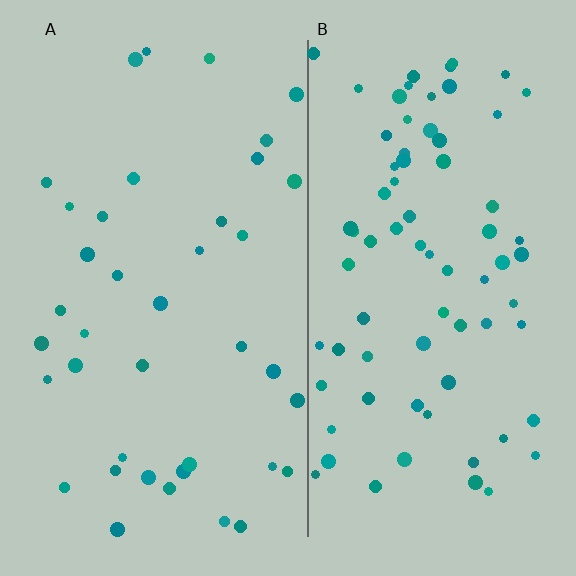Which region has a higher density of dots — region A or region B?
B (the right).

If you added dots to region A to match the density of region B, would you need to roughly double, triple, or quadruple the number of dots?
Approximately double.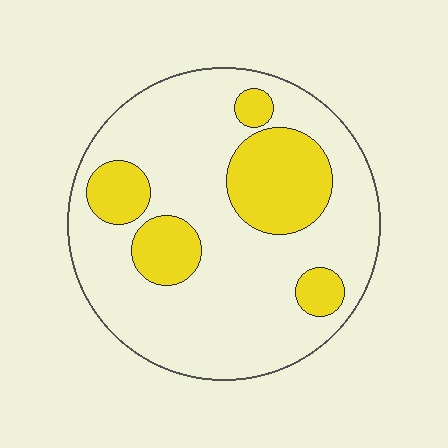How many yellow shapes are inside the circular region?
5.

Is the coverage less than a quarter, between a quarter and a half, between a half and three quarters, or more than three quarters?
Between a quarter and a half.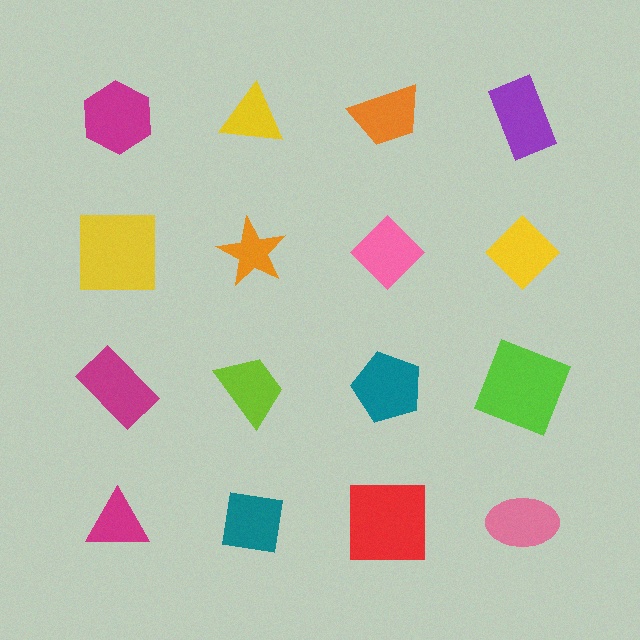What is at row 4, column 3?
A red square.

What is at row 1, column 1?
A magenta hexagon.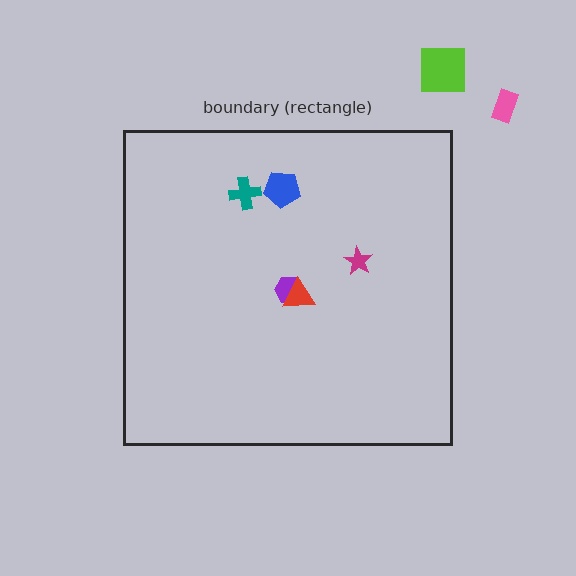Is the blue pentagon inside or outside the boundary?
Inside.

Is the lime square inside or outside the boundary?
Outside.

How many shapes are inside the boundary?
5 inside, 2 outside.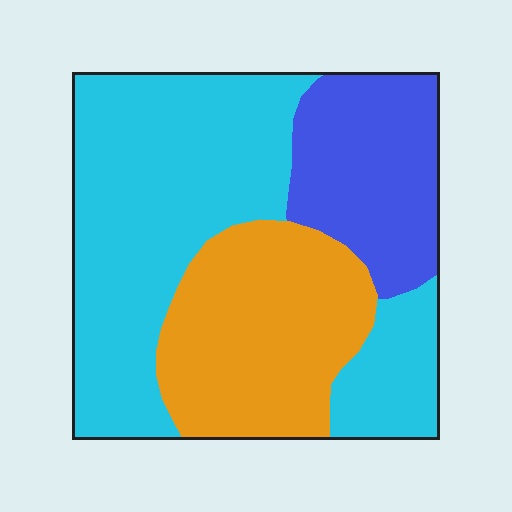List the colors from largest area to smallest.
From largest to smallest: cyan, orange, blue.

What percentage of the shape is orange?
Orange covers around 30% of the shape.